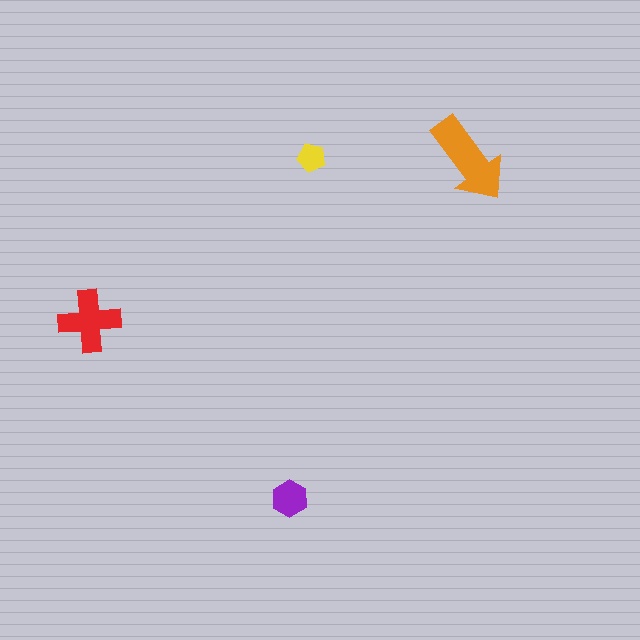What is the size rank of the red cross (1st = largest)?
2nd.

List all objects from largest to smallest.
The orange arrow, the red cross, the purple hexagon, the yellow pentagon.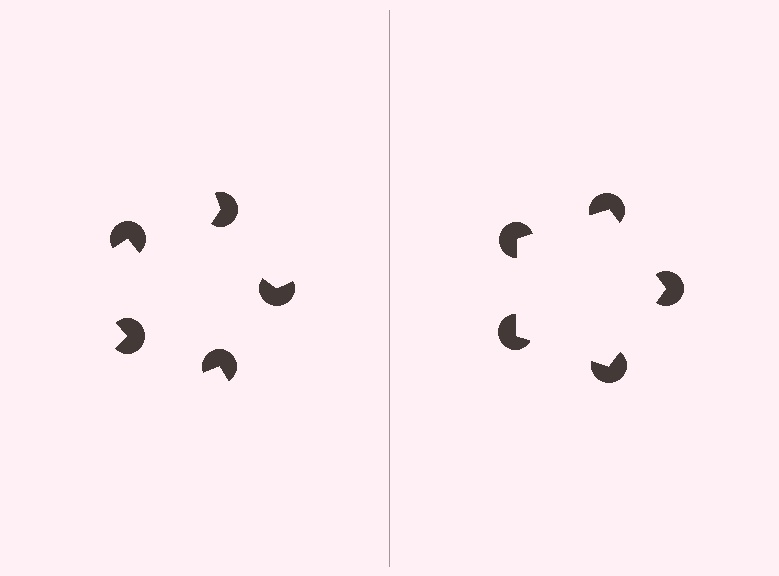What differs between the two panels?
The pac-man discs are positioned identically on both sides; only the wedge orientations differ. On the right they align to a pentagon; on the left they are misaligned.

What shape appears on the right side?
An illusory pentagon.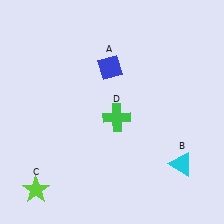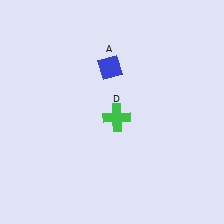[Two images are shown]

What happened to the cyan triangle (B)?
The cyan triangle (B) was removed in Image 2. It was in the bottom-right area of Image 1.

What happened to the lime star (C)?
The lime star (C) was removed in Image 2. It was in the bottom-left area of Image 1.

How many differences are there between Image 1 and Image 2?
There are 2 differences between the two images.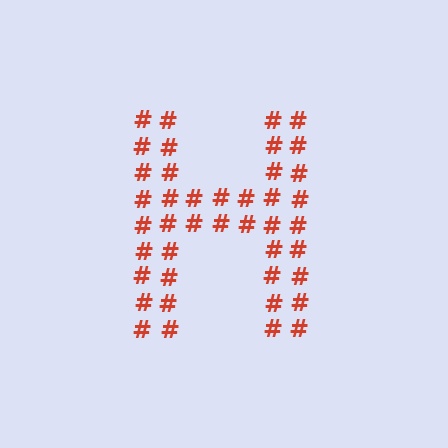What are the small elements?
The small elements are hash symbols.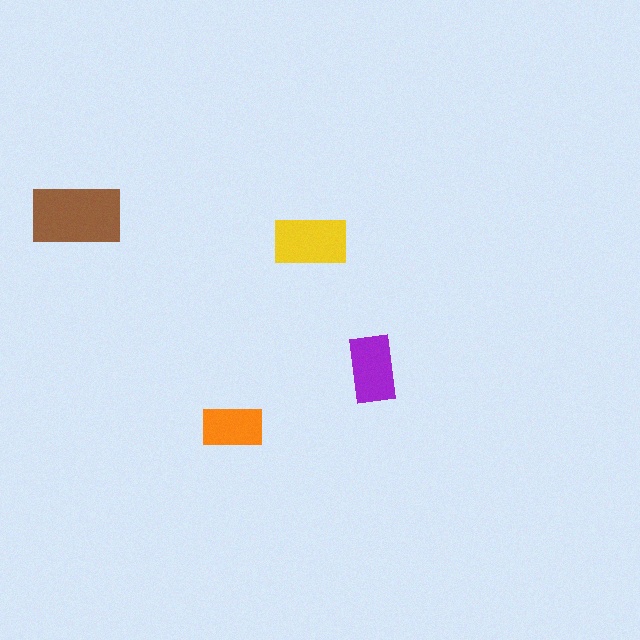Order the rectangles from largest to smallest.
the brown one, the yellow one, the purple one, the orange one.